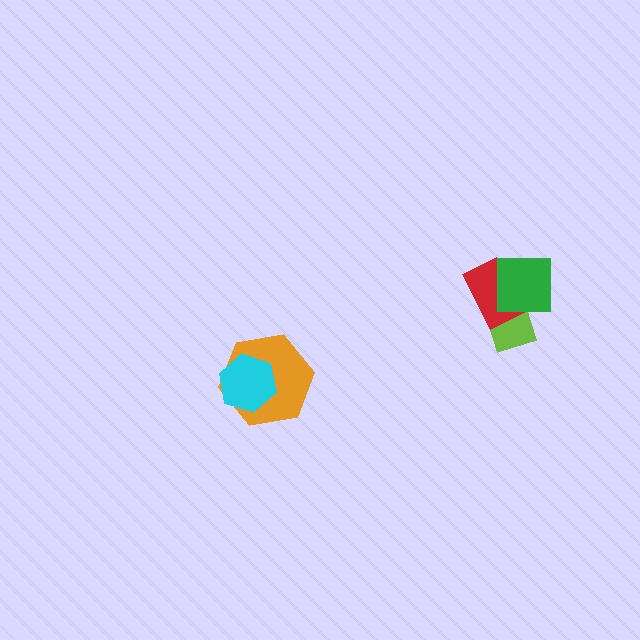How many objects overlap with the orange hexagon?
1 object overlaps with the orange hexagon.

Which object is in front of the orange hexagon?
The cyan hexagon is in front of the orange hexagon.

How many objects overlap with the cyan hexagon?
1 object overlaps with the cyan hexagon.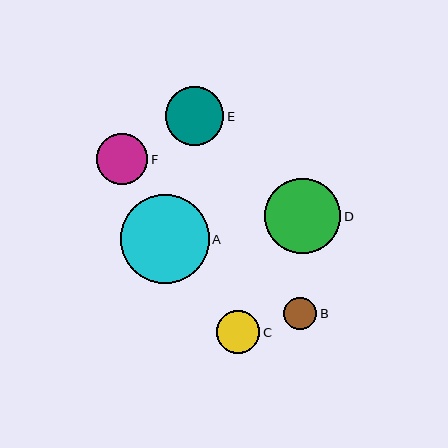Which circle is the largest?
Circle A is the largest with a size of approximately 89 pixels.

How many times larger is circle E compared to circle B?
Circle E is approximately 1.8 times the size of circle B.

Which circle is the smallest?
Circle B is the smallest with a size of approximately 33 pixels.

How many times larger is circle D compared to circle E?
Circle D is approximately 1.3 times the size of circle E.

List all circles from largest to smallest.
From largest to smallest: A, D, E, F, C, B.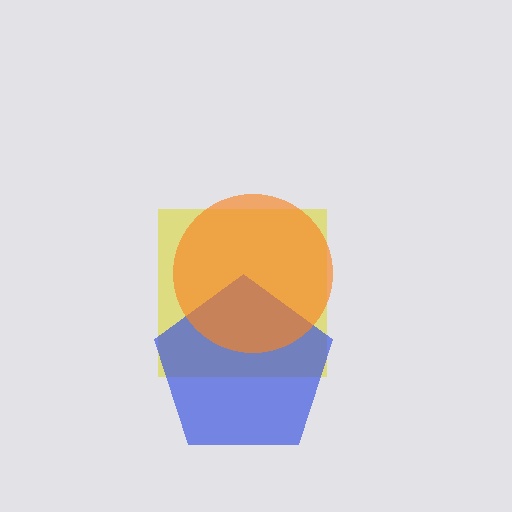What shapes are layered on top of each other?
The layered shapes are: a yellow square, a blue pentagon, an orange circle.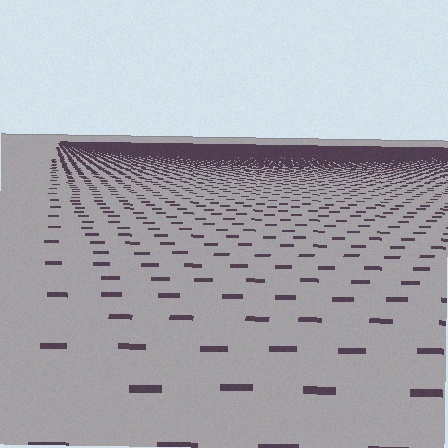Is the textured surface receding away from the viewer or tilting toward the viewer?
The surface is receding away from the viewer. Texture elements get smaller and denser toward the top.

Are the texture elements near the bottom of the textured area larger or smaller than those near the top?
Larger. Near the bottom, elements are closer to the viewer and appear at a bigger on-screen size.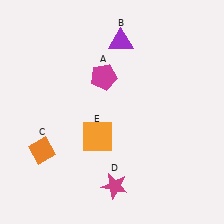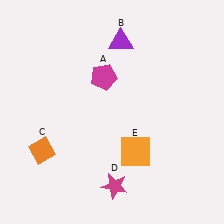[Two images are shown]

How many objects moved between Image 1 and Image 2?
1 object moved between the two images.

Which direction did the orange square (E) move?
The orange square (E) moved right.